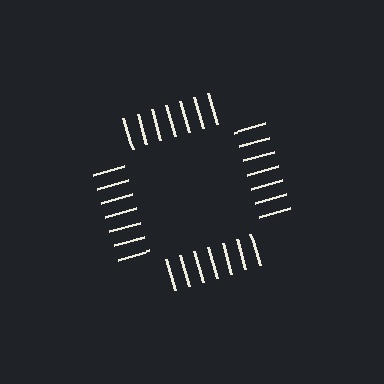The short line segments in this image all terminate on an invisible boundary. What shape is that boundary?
An illusory square — the line segments terminate on its edges but no continuous stroke is drawn.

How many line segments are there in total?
28 — 7 along each of the 4 edges.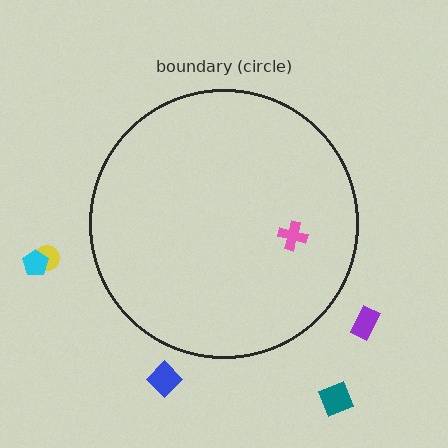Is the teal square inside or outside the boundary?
Outside.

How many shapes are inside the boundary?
1 inside, 5 outside.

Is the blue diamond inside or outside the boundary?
Outside.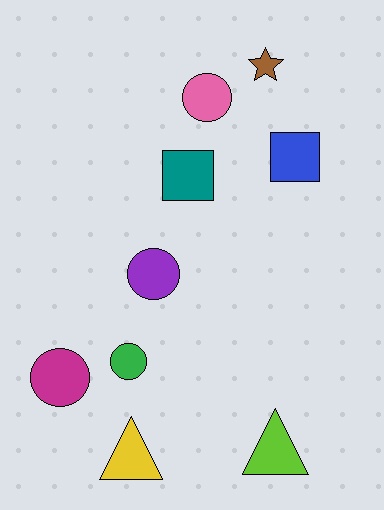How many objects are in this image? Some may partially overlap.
There are 9 objects.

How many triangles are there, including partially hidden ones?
There are 2 triangles.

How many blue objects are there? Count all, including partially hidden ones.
There is 1 blue object.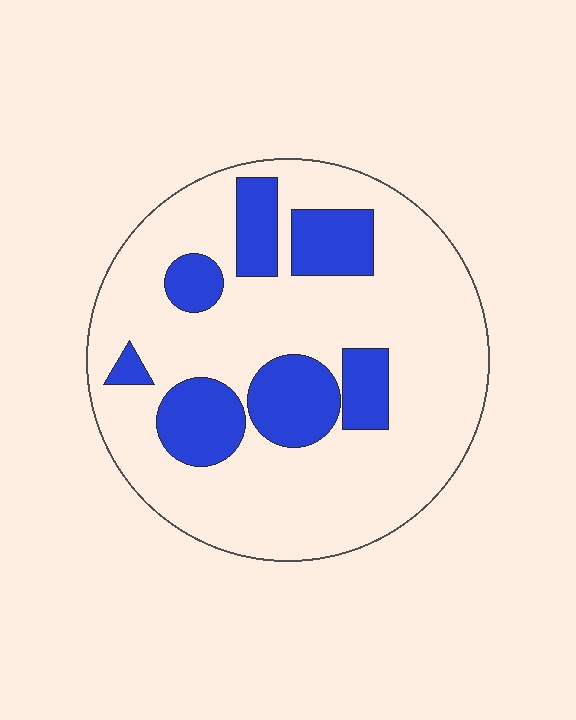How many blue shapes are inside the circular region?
7.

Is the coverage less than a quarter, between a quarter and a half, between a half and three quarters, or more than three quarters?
Less than a quarter.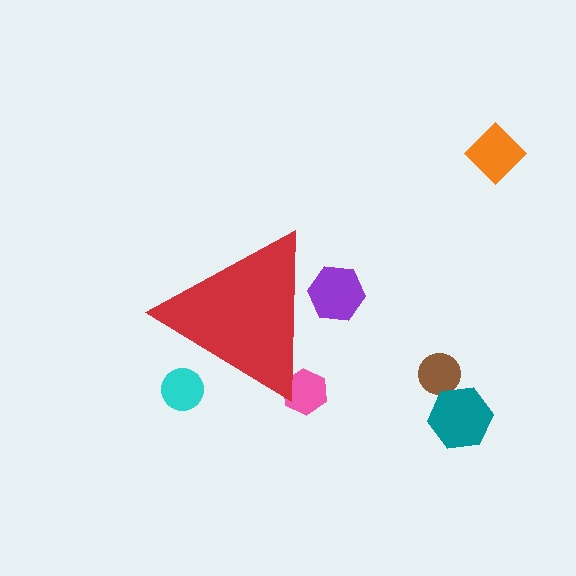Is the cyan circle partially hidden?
Yes, the cyan circle is partially hidden behind the red triangle.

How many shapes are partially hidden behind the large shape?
3 shapes are partially hidden.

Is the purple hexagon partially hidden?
Yes, the purple hexagon is partially hidden behind the red triangle.